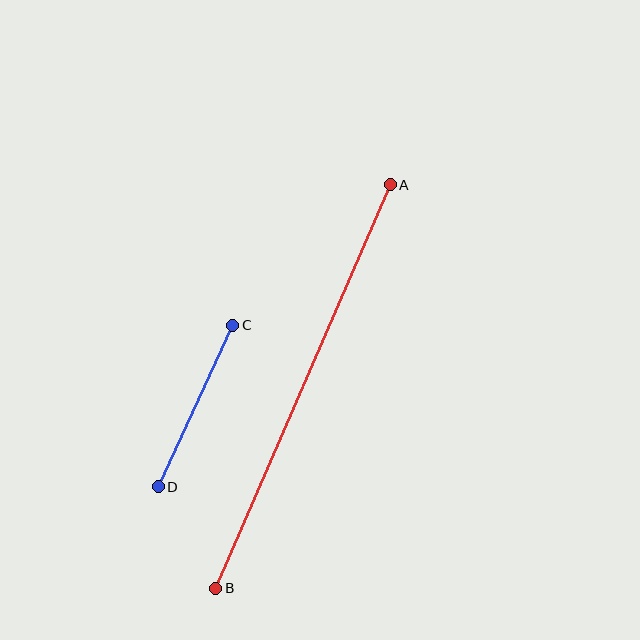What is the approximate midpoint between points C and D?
The midpoint is at approximately (196, 406) pixels.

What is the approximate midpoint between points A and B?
The midpoint is at approximately (303, 387) pixels.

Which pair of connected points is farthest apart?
Points A and B are farthest apart.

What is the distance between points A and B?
The distance is approximately 440 pixels.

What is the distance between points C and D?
The distance is approximately 178 pixels.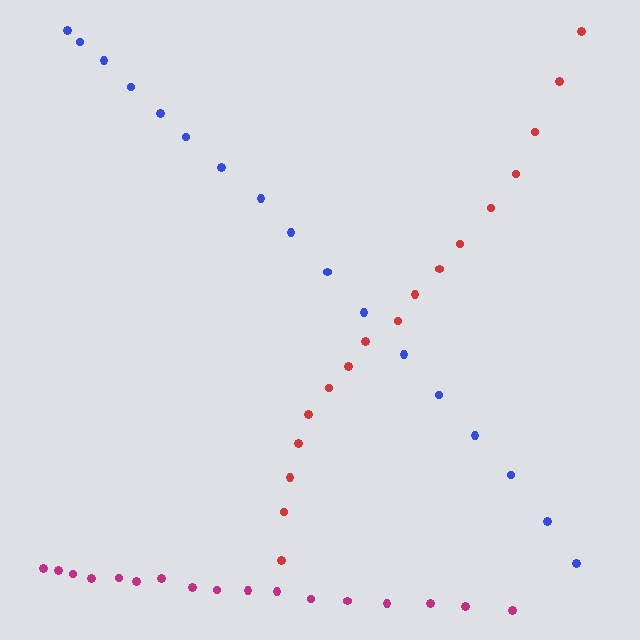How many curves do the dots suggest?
There are 3 distinct paths.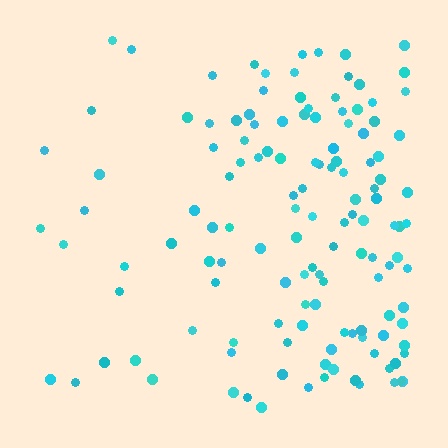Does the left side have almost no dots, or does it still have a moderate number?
Still a moderate number, just noticeably fewer than the right.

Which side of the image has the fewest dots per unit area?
The left.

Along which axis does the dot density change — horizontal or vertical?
Horizontal.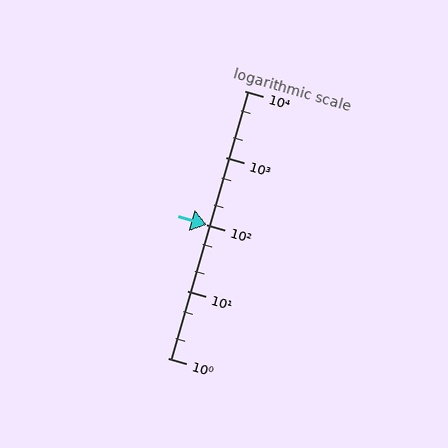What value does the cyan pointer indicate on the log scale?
The pointer indicates approximately 100.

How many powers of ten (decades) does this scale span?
The scale spans 4 decades, from 1 to 10000.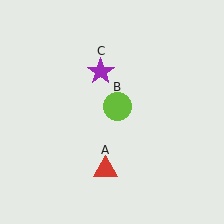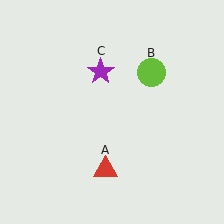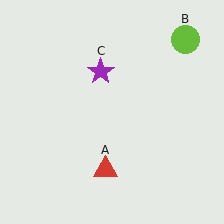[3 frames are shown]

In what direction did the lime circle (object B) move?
The lime circle (object B) moved up and to the right.